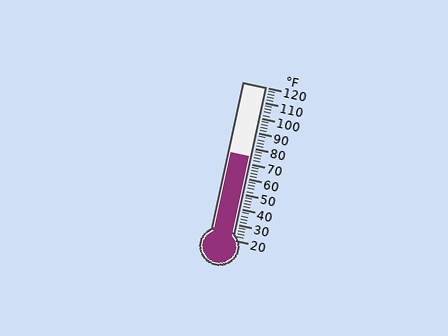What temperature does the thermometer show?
The thermometer shows approximately 74°F.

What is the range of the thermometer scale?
The thermometer scale ranges from 20°F to 120°F.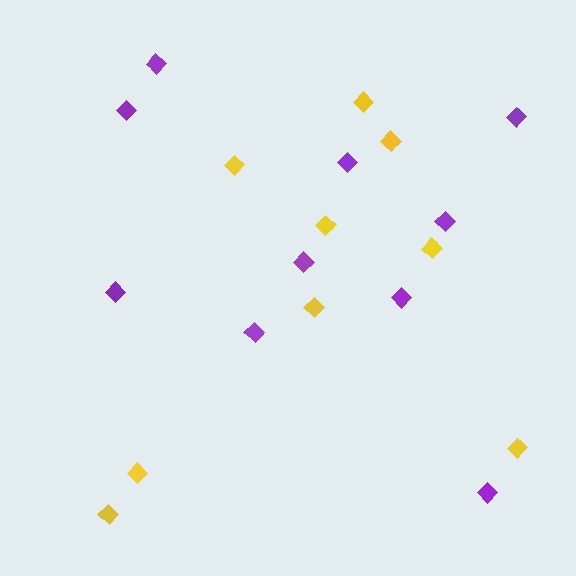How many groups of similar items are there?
There are 2 groups: one group of purple diamonds (10) and one group of yellow diamonds (9).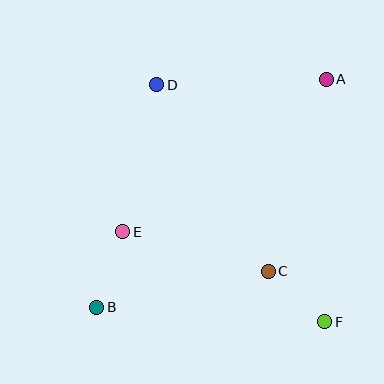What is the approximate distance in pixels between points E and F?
The distance between E and F is approximately 221 pixels.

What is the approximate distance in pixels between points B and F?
The distance between B and F is approximately 228 pixels.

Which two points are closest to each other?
Points C and F are closest to each other.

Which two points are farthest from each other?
Points A and B are farthest from each other.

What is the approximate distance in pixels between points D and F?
The distance between D and F is approximately 291 pixels.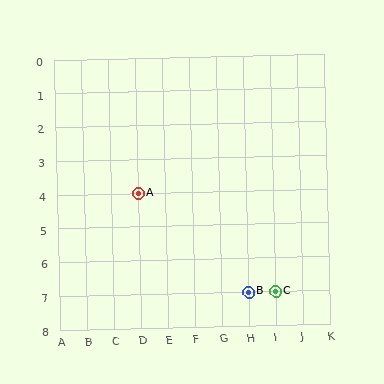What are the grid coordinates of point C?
Point C is at grid coordinates (I, 7).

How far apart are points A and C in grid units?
Points A and C are 5 columns and 3 rows apart (about 5.8 grid units diagonally).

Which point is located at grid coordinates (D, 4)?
Point A is at (D, 4).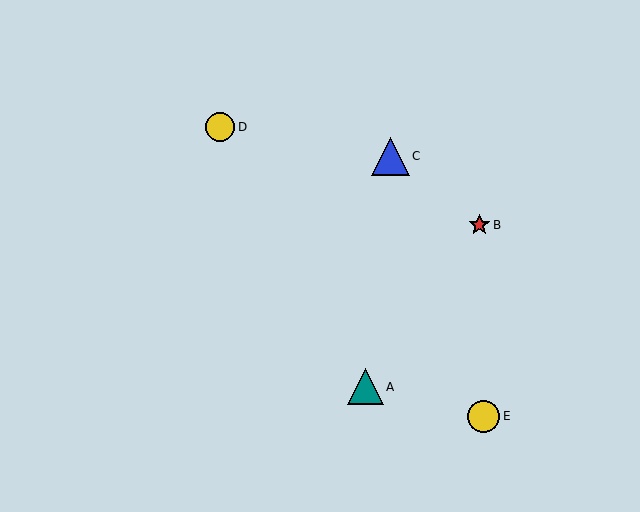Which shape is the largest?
The blue triangle (labeled C) is the largest.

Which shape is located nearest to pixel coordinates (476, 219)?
The red star (labeled B) at (479, 225) is nearest to that location.